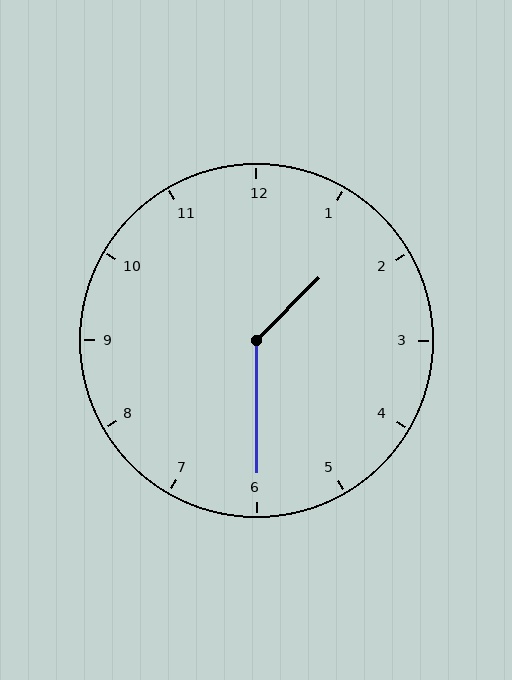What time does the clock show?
1:30.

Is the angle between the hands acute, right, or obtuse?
It is obtuse.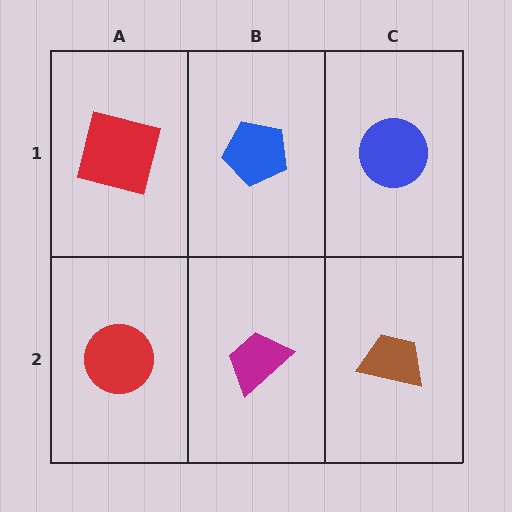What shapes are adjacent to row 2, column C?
A blue circle (row 1, column C), a magenta trapezoid (row 2, column B).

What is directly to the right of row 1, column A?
A blue pentagon.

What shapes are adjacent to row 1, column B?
A magenta trapezoid (row 2, column B), a red square (row 1, column A), a blue circle (row 1, column C).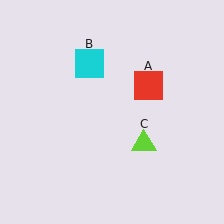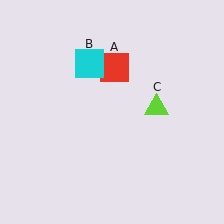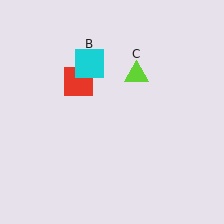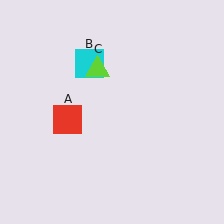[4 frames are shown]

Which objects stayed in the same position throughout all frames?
Cyan square (object B) remained stationary.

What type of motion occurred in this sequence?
The red square (object A), lime triangle (object C) rotated counterclockwise around the center of the scene.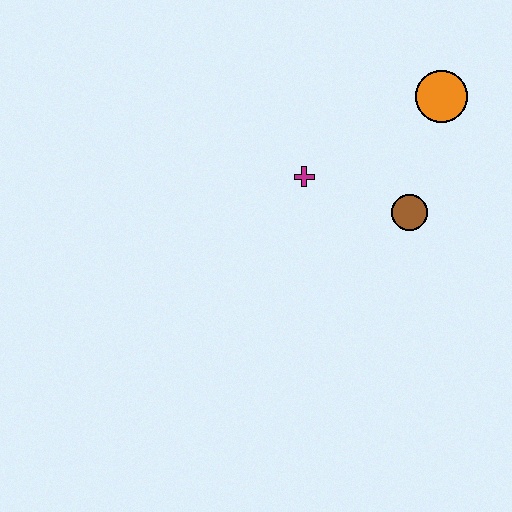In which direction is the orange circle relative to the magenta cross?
The orange circle is to the right of the magenta cross.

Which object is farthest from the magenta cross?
The orange circle is farthest from the magenta cross.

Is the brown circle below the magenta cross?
Yes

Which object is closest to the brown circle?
The magenta cross is closest to the brown circle.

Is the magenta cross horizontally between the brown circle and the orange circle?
No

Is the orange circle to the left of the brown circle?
No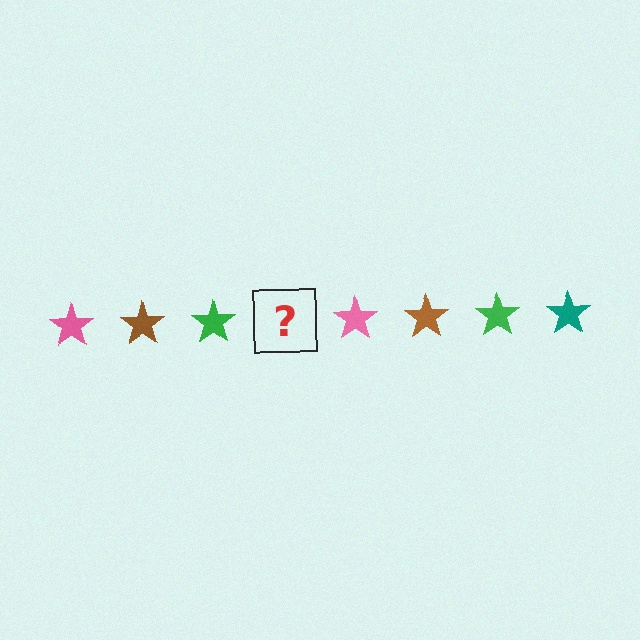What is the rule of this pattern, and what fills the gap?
The rule is that the pattern cycles through pink, brown, green, teal stars. The gap should be filled with a teal star.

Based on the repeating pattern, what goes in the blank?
The blank should be a teal star.